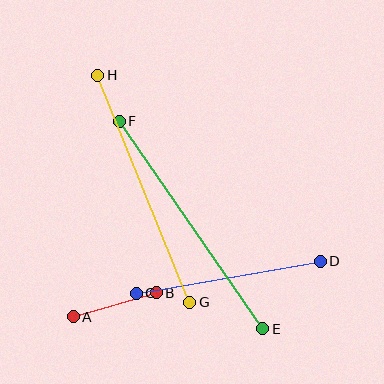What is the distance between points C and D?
The distance is approximately 187 pixels.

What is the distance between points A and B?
The distance is approximately 86 pixels.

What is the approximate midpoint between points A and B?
The midpoint is at approximately (115, 305) pixels.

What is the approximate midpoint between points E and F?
The midpoint is at approximately (191, 225) pixels.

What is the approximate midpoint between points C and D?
The midpoint is at approximately (228, 277) pixels.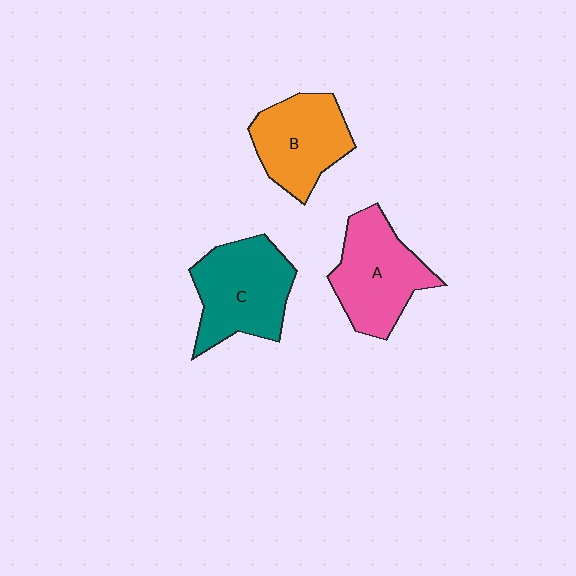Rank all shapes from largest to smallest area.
From largest to smallest: C (teal), A (pink), B (orange).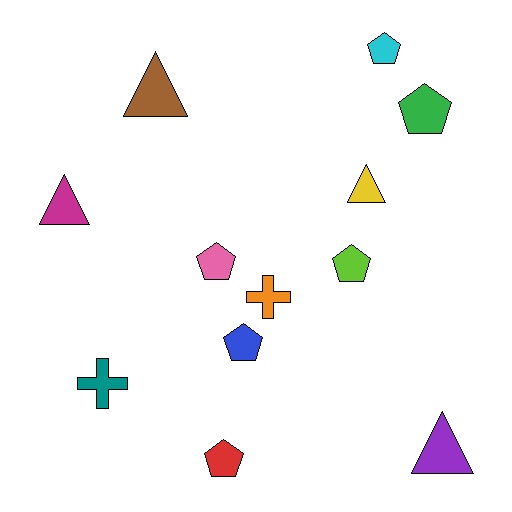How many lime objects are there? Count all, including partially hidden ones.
There is 1 lime object.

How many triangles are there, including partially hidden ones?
There are 4 triangles.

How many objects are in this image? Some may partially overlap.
There are 12 objects.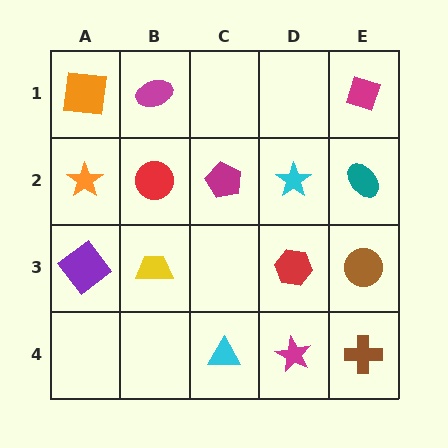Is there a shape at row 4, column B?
No, that cell is empty.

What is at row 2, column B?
A red circle.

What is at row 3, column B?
A yellow trapezoid.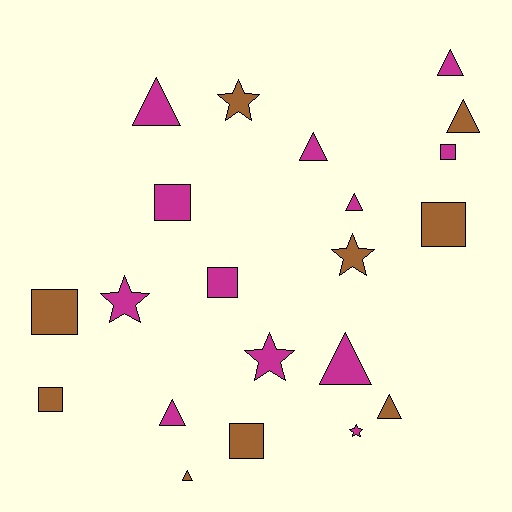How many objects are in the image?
There are 21 objects.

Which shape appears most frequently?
Triangle, with 9 objects.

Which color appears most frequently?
Magenta, with 12 objects.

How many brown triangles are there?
There are 3 brown triangles.